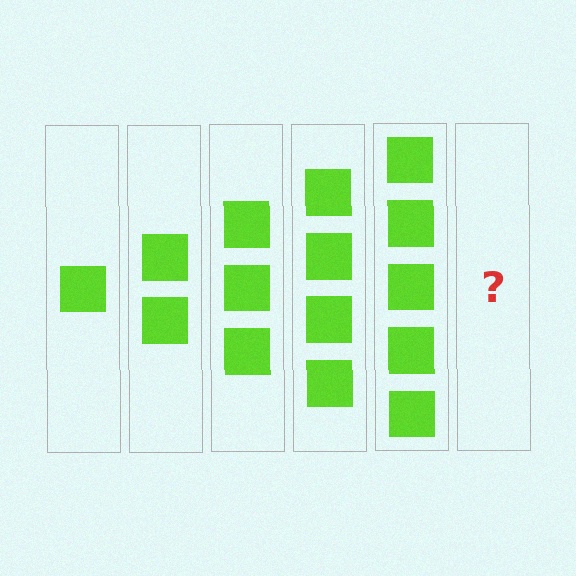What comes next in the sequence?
The next element should be 6 squares.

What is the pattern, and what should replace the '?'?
The pattern is that each step adds one more square. The '?' should be 6 squares.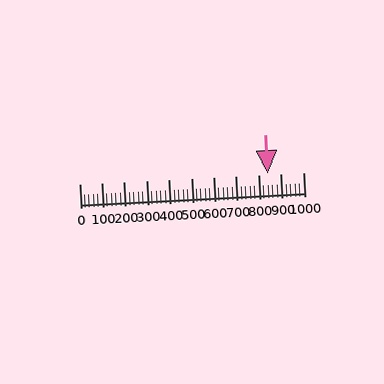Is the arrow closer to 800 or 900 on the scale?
The arrow is closer to 800.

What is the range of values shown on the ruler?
The ruler shows values from 0 to 1000.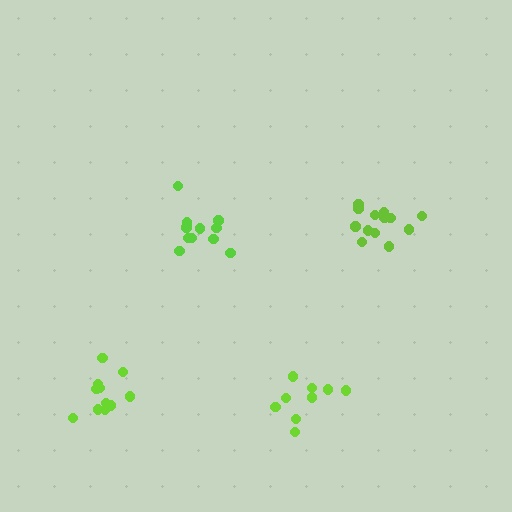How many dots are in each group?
Group 1: 9 dots, Group 2: 11 dots, Group 3: 11 dots, Group 4: 13 dots (44 total).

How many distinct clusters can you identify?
There are 4 distinct clusters.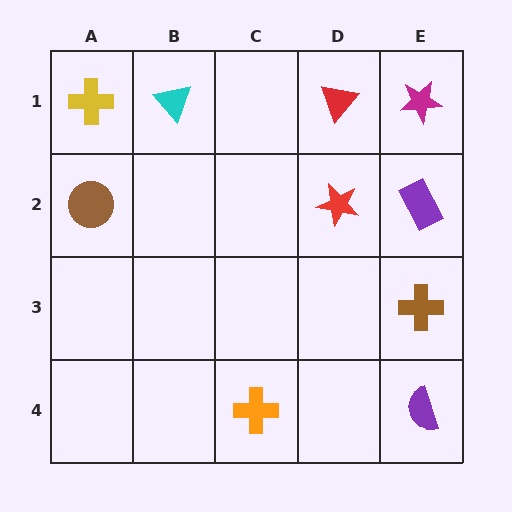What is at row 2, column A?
A brown circle.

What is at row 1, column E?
A magenta star.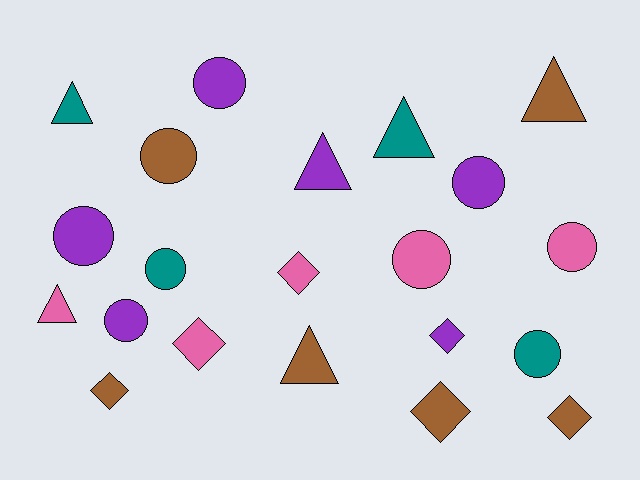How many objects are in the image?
There are 21 objects.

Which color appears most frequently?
Brown, with 6 objects.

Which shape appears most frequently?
Circle, with 9 objects.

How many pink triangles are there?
There is 1 pink triangle.